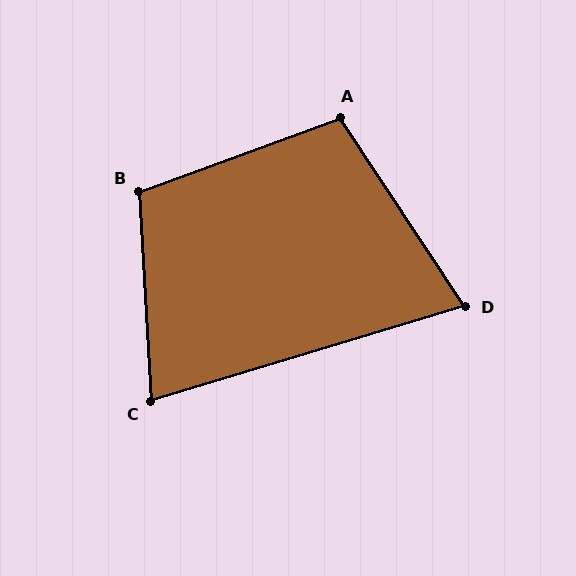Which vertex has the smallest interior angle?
D, at approximately 73 degrees.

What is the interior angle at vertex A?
Approximately 104 degrees (obtuse).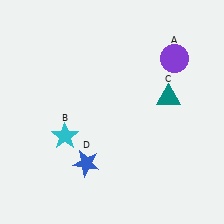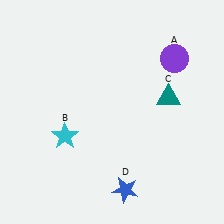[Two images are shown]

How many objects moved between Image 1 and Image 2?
1 object moved between the two images.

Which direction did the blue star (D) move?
The blue star (D) moved right.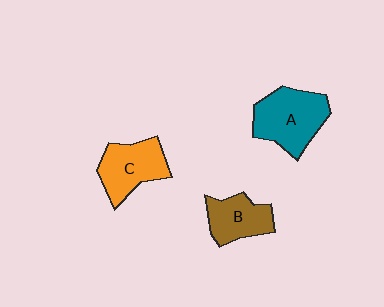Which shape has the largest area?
Shape A (teal).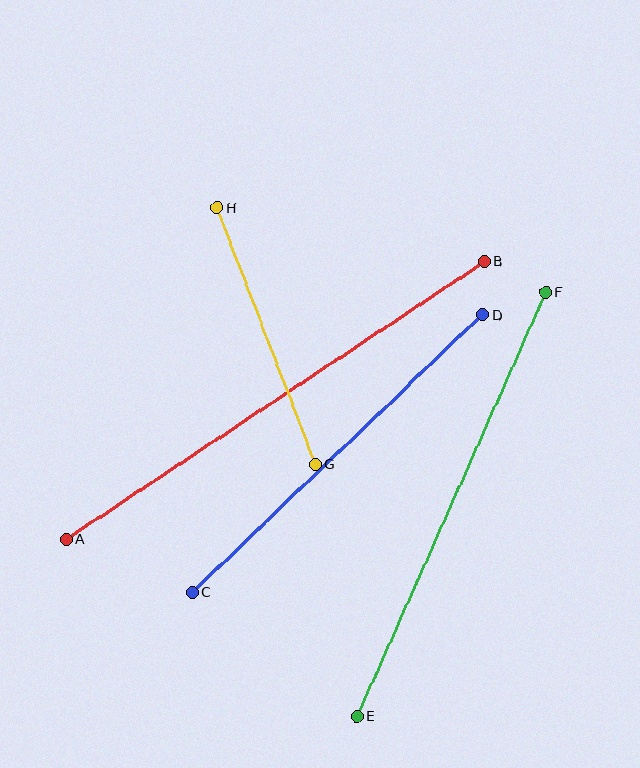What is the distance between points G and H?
The distance is approximately 275 pixels.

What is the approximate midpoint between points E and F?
The midpoint is at approximately (451, 504) pixels.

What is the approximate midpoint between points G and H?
The midpoint is at approximately (266, 336) pixels.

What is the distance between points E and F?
The distance is approximately 464 pixels.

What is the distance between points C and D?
The distance is approximately 402 pixels.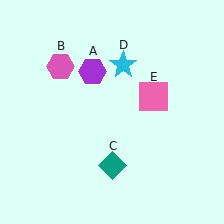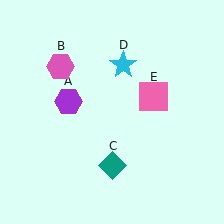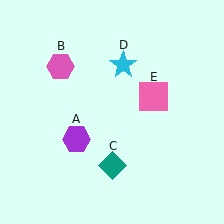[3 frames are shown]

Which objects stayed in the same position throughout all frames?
Pink hexagon (object B) and teal diamond (object C) and cyan star (object D) and pink square (object E) remained stationary.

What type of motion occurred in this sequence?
The purple hexagon (object A) rotated counterclockwise around the center of the scene.